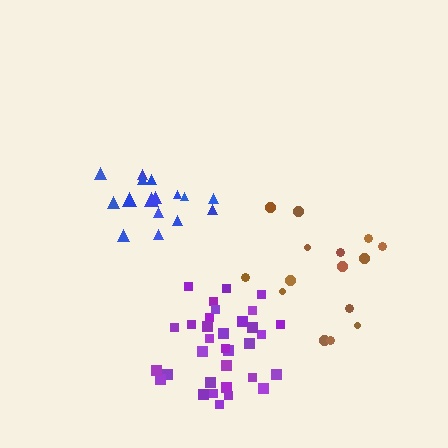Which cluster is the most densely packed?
Purple.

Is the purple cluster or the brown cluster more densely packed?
Purple.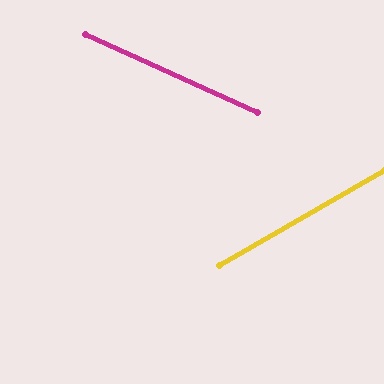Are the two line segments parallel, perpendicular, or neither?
Neither parallel nor perpendicular — they differ by about 54°.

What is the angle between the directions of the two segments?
Approximately 54 degrees.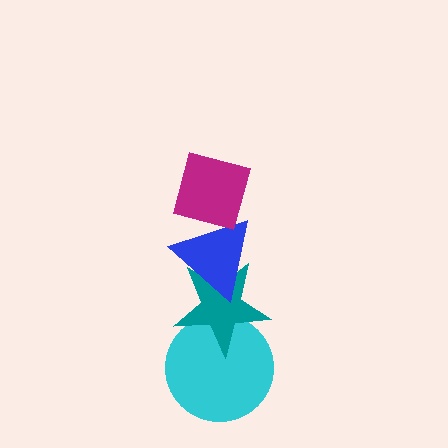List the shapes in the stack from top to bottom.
From top to bottom: the magenta diamond, the blue triangle, the teal star, the cyan circle.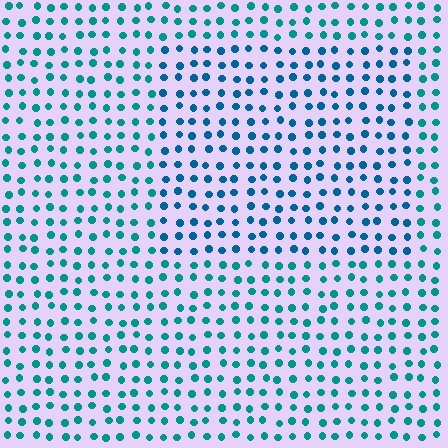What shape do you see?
I see a rectangle.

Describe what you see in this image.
The image is filled with small teal elements in a uniform arrangement. A rectangle-shaped region is visible where the elements are tinted to a slightly different hue, forming a subtle color boundary.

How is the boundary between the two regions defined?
The boundary is defined purely by a slight shift in hue (about 23 degrees). Spacing, size, and orientation are identical on both sides.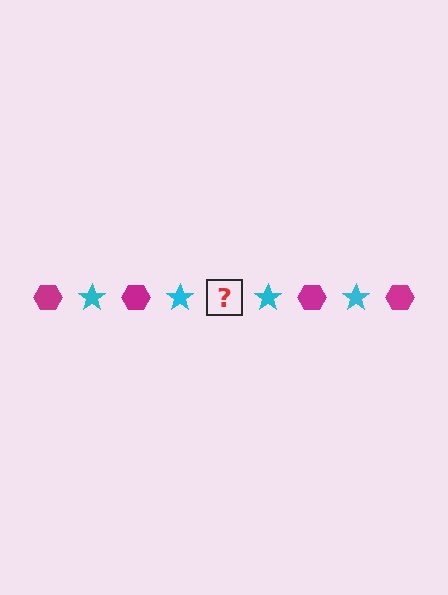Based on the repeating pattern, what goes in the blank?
The blank should be a magenta hexagon.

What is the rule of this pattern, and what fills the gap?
The rule is that the pattern alternates between magenta hexagon and cyan star. The gap should be filled with a magenta hexagon.